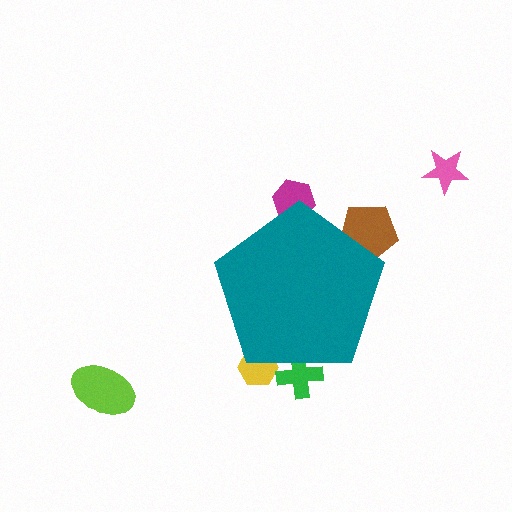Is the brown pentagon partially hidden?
Yes, the brown pentagon is partially hidden behind the teal pentagon.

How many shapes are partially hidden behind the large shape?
4 shapes are partially hidden.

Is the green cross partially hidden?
Yes, the green cross is partially hidden behind the teal pentagon.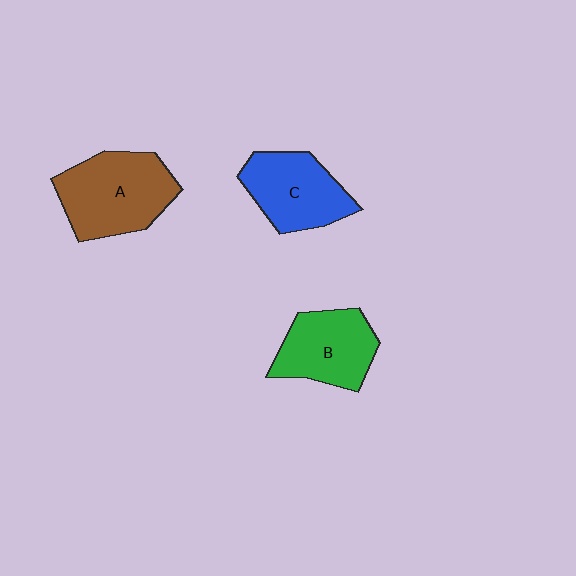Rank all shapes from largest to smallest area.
From largest to smallest: A (brown), C (blue), B (green).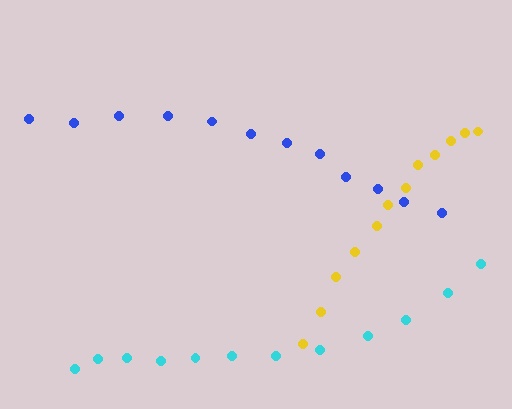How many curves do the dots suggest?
There are 3 distinct paths.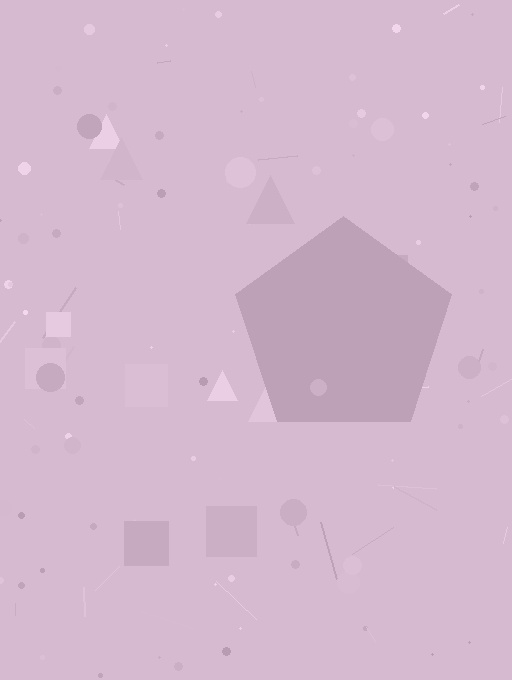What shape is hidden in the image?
A pentagon is hidden in the image.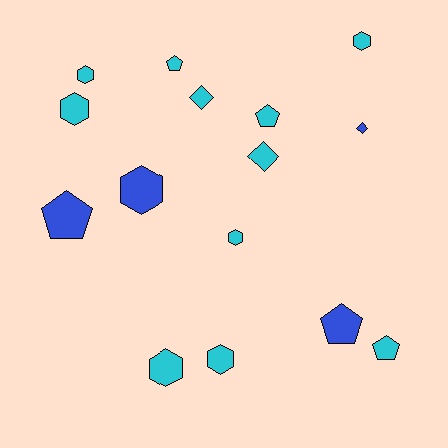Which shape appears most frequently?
Hexagon, with 7 objects.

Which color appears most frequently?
Cyan, with 11 objects.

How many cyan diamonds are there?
There are 2 cyan diamonds.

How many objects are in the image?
There are 15 objects.